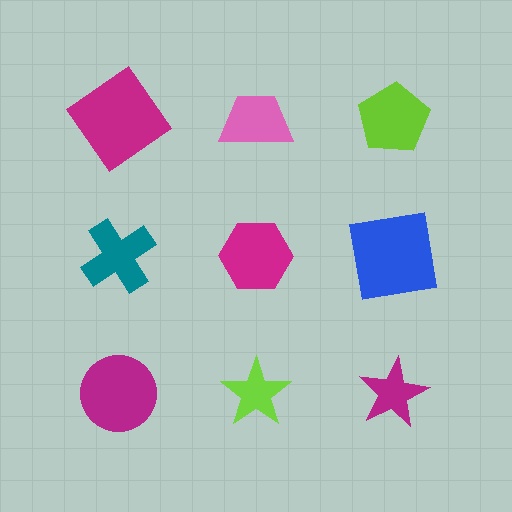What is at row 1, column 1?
A magenta diamond.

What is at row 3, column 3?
A magenta star.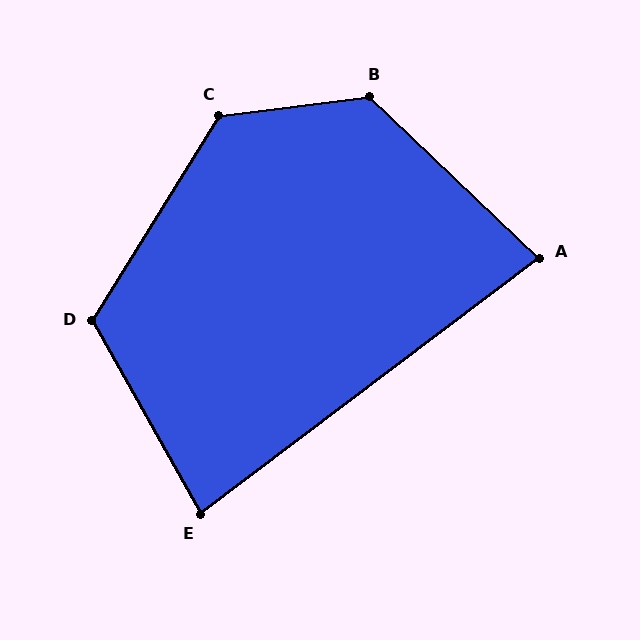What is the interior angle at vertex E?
Approximately 82 degrees (acute).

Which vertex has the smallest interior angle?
A, at approximately 80 degrees.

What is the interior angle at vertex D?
Approximately 119 degrees (obtuse).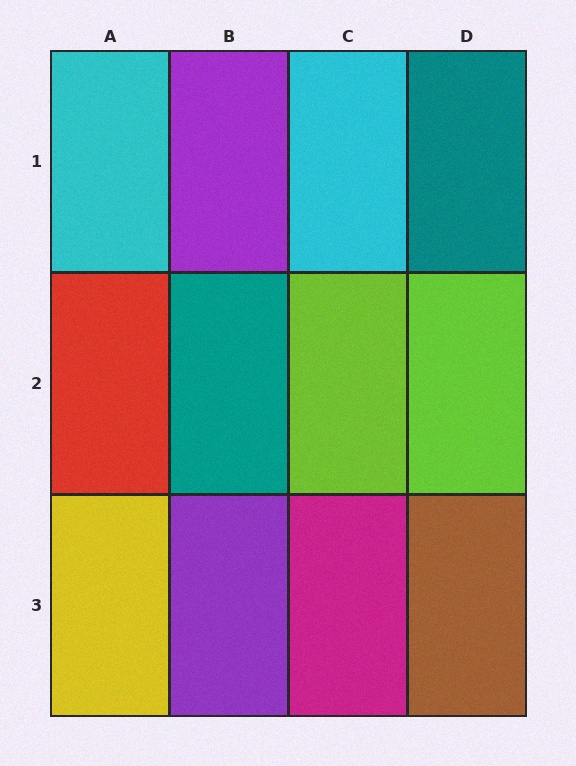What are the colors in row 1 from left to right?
Cyan, purple, cyan, teal.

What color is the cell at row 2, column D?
Lime.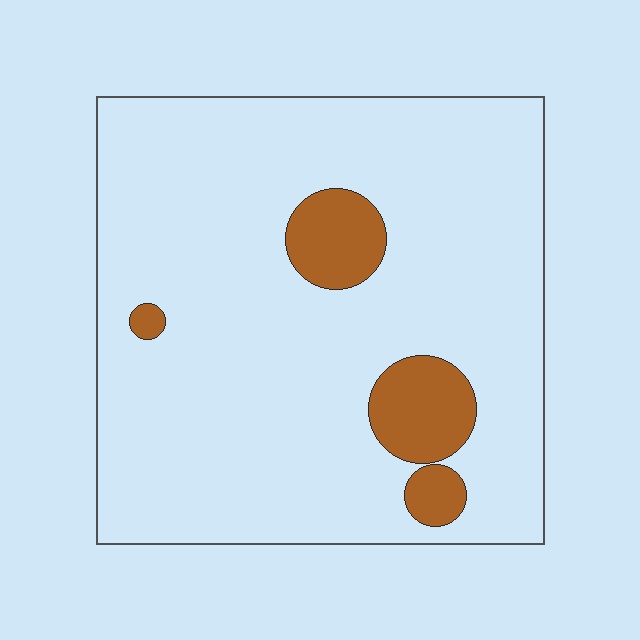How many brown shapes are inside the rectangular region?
4.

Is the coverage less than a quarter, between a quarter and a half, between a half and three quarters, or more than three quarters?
Less than a quarter.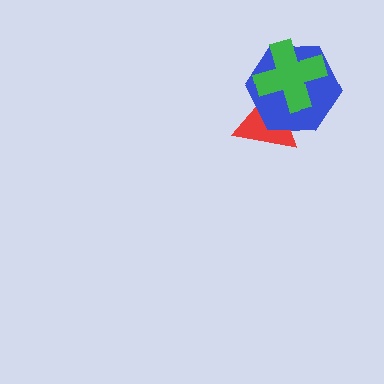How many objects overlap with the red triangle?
2 objects overlap with the red triangle.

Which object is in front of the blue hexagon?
The green cross is in front of the blue hexagon.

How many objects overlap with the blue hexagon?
2 objects overlap with the blue hexagon.